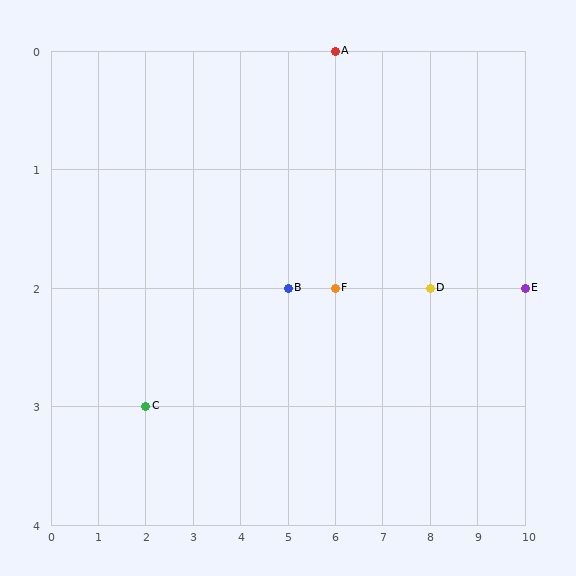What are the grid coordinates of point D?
Point D is at grid coordinates (8, 2).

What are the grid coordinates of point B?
Point B is at grid coordinates (5, 2).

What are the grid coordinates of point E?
Point E is at grid coordinates (10, 2).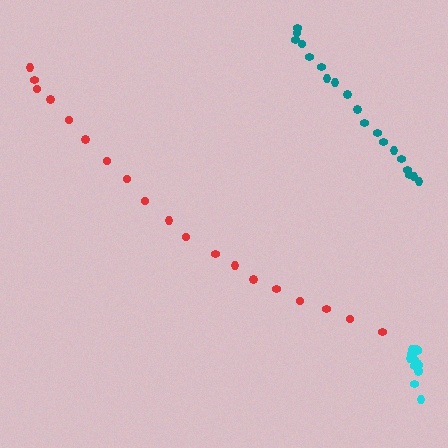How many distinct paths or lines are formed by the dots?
There are 3 distinct paths.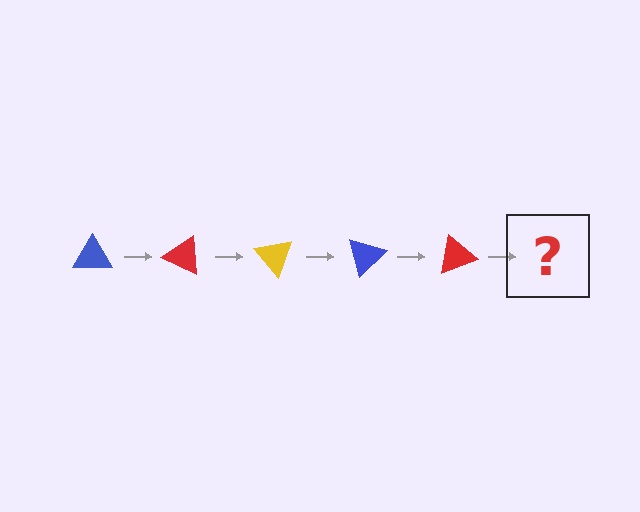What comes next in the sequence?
The next element should be a yellow triangle, rotated 125 degrees from the start.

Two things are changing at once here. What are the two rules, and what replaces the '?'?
The two rules are that it rotates 25 degrees each step and the color cycles through blue, red, and yellow. The '?' should be a yellow triangle, rotated 125 degrees from the start.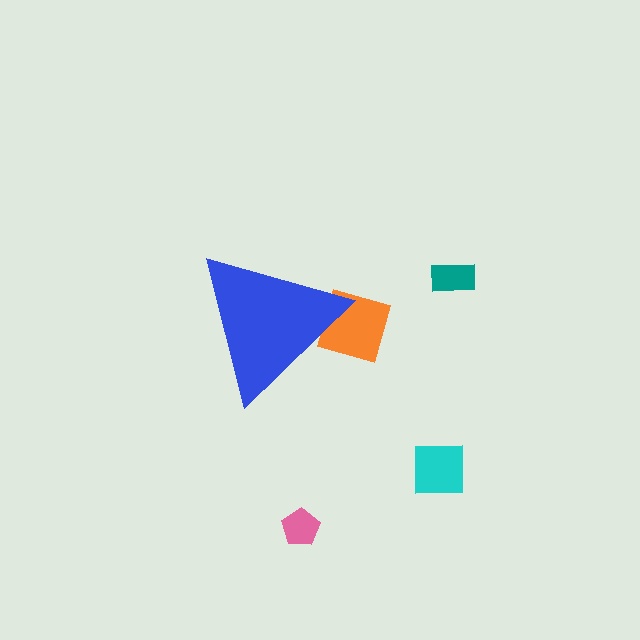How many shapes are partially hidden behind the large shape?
1 shape is partially hidden.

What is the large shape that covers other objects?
A blue triangle.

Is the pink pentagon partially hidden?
No, the pink pentagon is fully visible.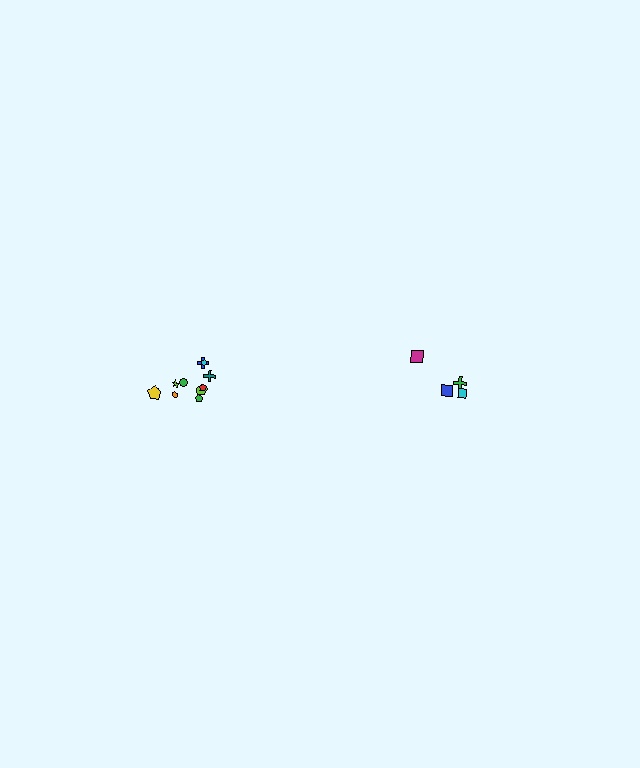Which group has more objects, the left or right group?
The left group.